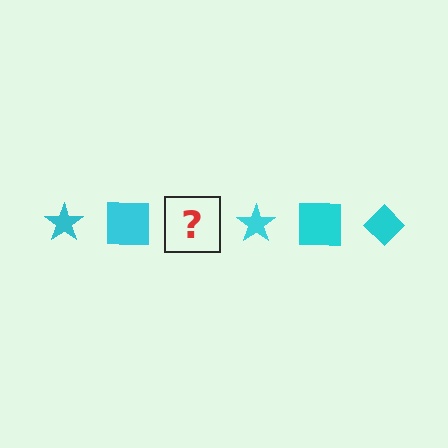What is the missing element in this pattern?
The missing element is a cyan diamond.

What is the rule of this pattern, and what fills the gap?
The rule is that the pattern cycles through star, square, diamond shapes in cyan. The gap should be filled with a cyan diamond.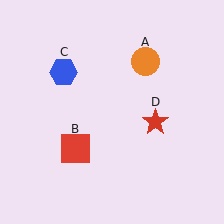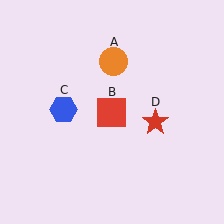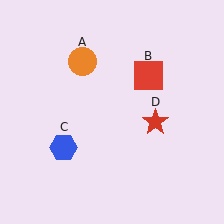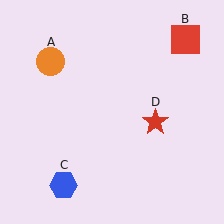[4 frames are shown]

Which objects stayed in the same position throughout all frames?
Red star (object D) remained stationary.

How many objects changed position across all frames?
3 objects changed position: orange circle (object A), red square (object B), blue hexagon (object C).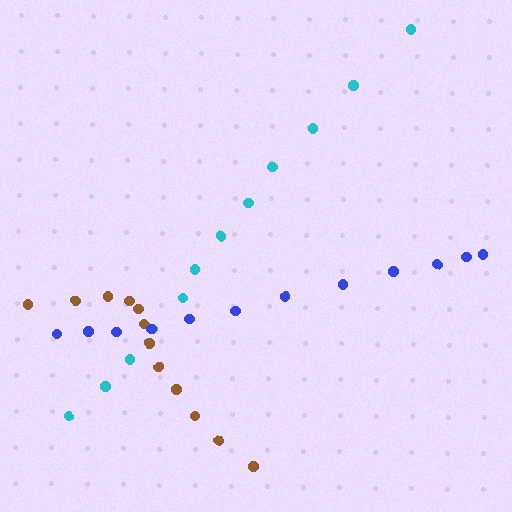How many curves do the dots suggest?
There are 3 distinct paths.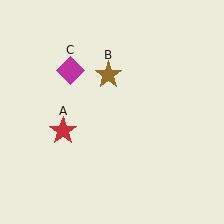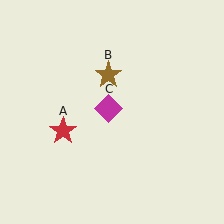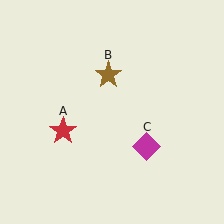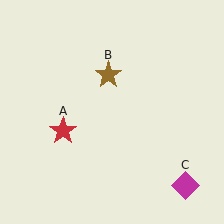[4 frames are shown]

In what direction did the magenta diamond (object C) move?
The magenta diamond (object C) moved down and to the right.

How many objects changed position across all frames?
1 object changed position: magenta diamond (object C).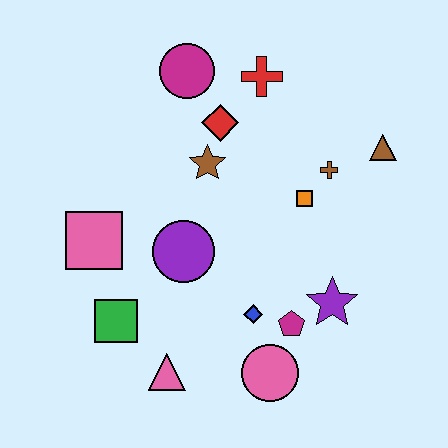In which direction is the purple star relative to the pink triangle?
The purple star is to the right of the pink triangle.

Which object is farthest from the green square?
The brown triangle is farthest from the green square.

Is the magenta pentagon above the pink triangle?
Yes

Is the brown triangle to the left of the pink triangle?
No